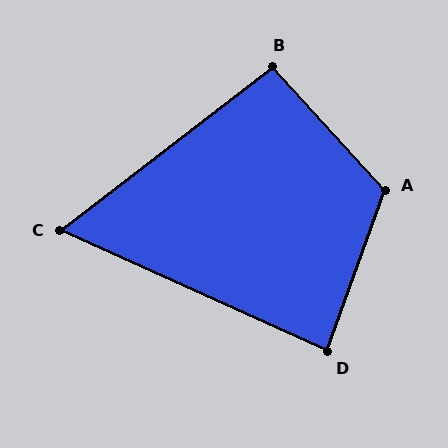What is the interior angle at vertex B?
Approximately 95 degrees (approximately right).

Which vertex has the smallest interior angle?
C, at approximately 62 degrees.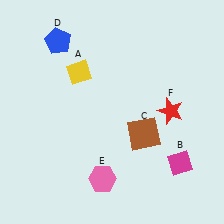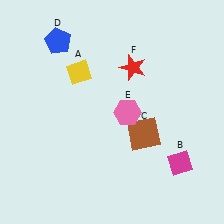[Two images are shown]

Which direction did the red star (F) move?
The red star (F) moved up.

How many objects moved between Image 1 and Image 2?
2 objects moved between the two images.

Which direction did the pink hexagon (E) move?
The pink hexagon (E) moved up.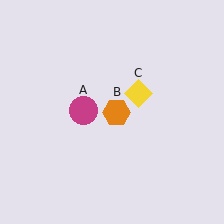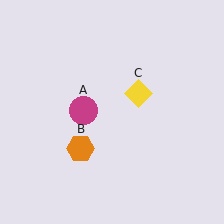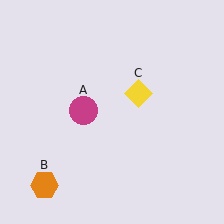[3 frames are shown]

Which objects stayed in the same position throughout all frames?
Magenta circle (object A) and yellow diamond (object C) remained stationary.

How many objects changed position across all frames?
1 object changed position: orange hexagon (object B).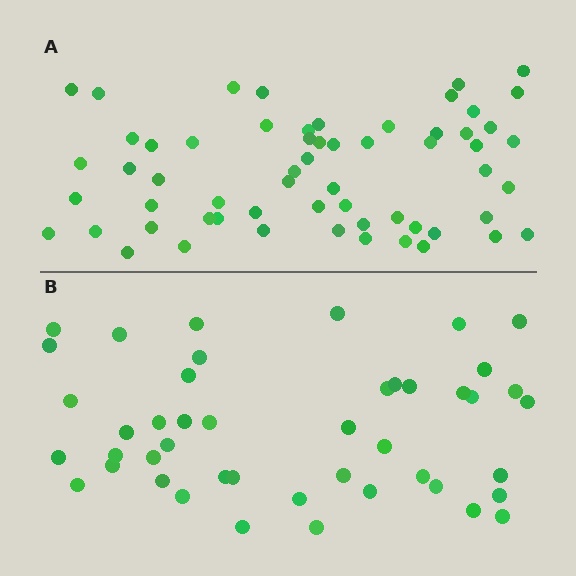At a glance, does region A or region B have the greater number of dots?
Region A (the top region) has more dots.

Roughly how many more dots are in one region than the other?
Region A has approximately 15 more dots than region B.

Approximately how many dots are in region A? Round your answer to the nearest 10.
About 60 dots.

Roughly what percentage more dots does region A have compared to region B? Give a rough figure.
About 35% more.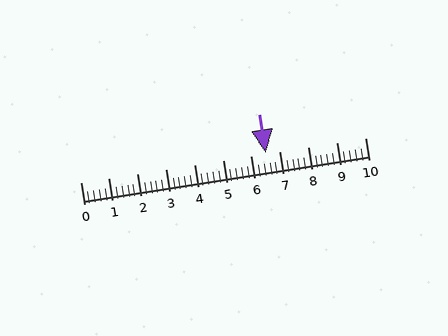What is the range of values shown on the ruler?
The ruler shows values from 0 to 10.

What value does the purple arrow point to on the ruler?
The purple arrow points to approximately 6.5.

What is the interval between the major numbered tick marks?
The major tick marks are spaced 1 units apart.